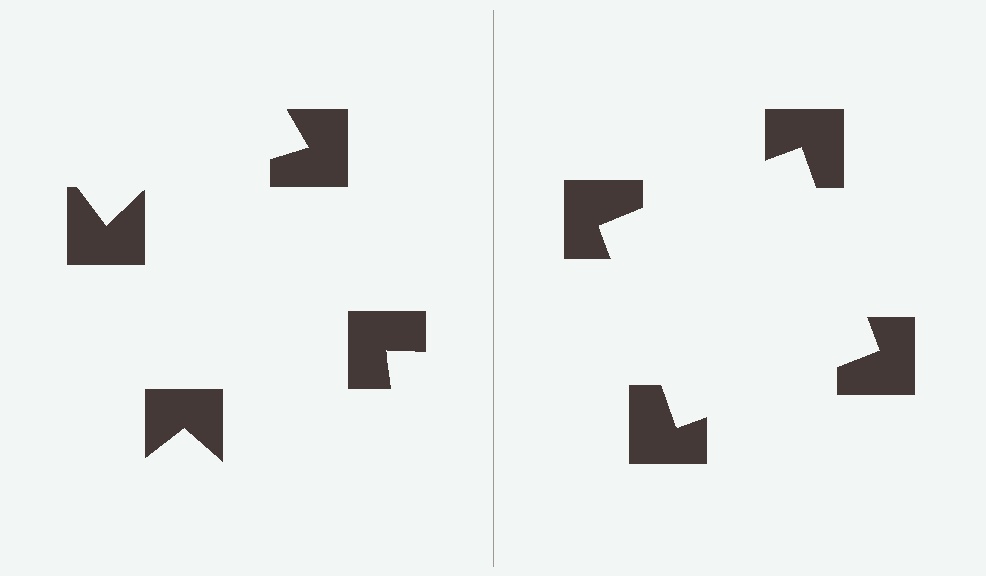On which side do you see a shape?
An illusory square appears on the right side. On the left side the wedge cuts are rotated, so no coherent shape forms.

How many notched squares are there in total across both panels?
8 — 4 on each side.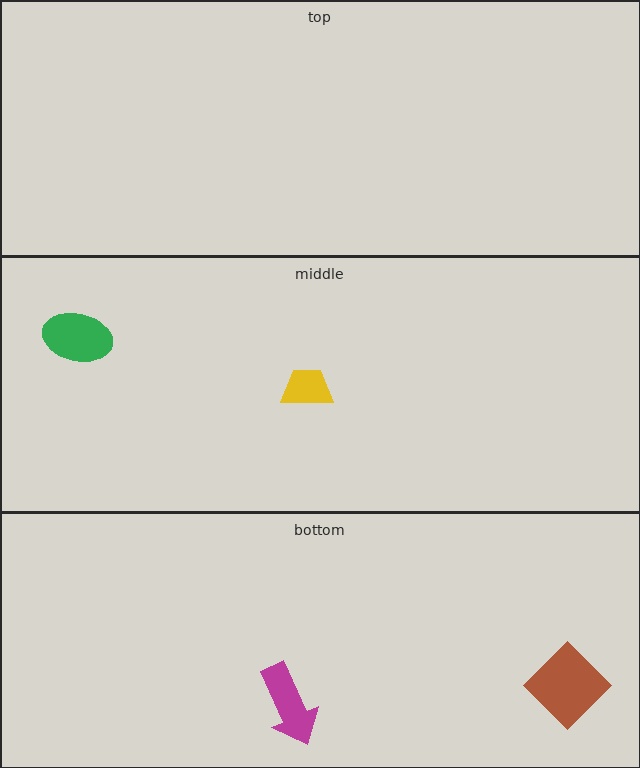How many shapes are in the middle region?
2.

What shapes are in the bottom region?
The magenta arrow, the brown diamond.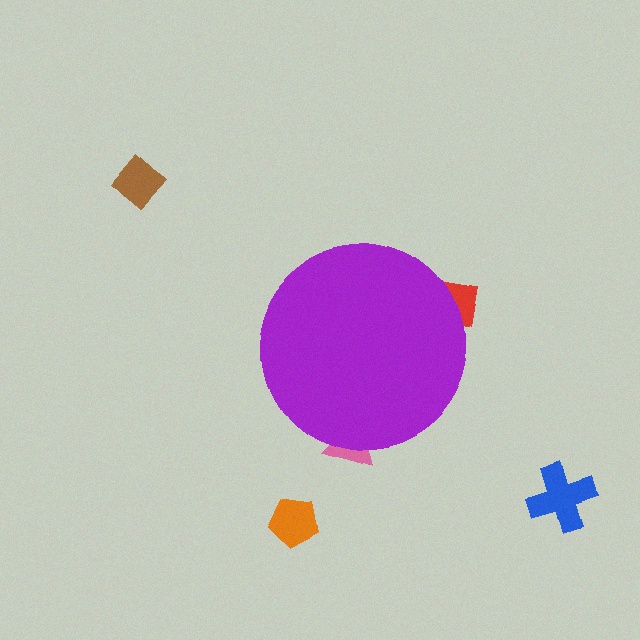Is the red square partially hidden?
Yes, the red square is partially hidden behind the purple circle.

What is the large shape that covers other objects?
A purple circle.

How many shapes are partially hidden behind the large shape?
2 shapes are partially hidden.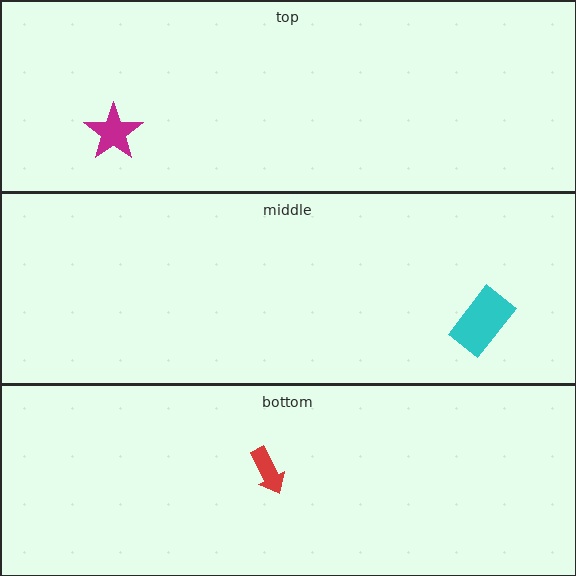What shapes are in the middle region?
The cyan rectangle.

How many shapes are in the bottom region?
1.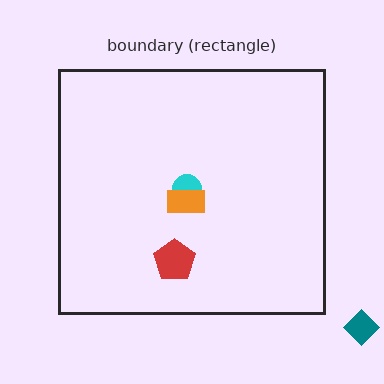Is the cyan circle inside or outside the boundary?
Inside.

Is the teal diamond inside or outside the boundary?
Outside.